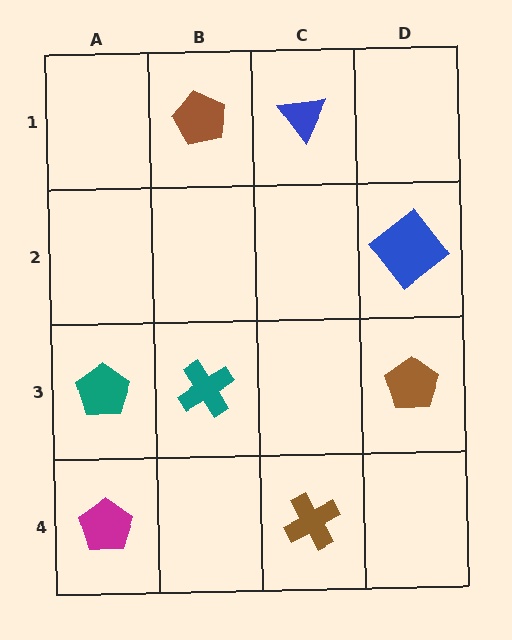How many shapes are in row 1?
2 shapes.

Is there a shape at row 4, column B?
No, that cell is empty.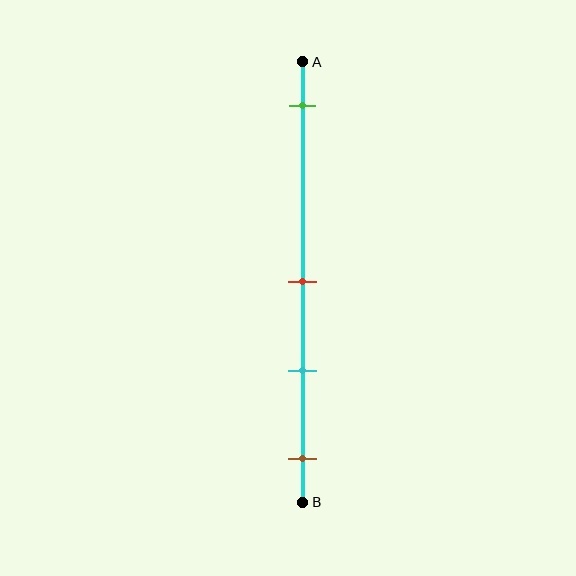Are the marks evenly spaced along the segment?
No, the marks are not evenly spaced.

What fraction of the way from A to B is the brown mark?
The brown mark is approximately 90% (0.9) of the way from A to B.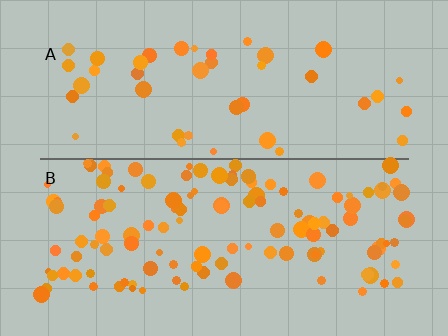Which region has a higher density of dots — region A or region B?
B (the bottom).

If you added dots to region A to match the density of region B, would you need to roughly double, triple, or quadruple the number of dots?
Approximately triple.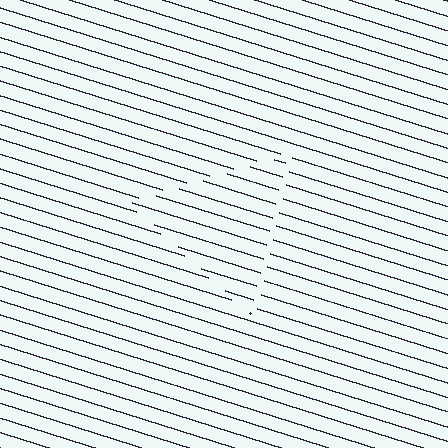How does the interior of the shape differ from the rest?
The interior of the shape contains the same grating, shifted by half a period — the contour is defined by the phase discontinuity where line-ends from the inner and outer gratings abut.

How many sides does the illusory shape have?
3 sides — the line-ends trace a triangle.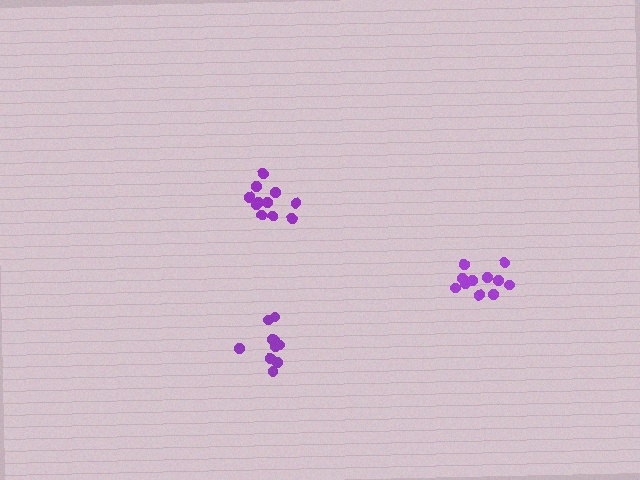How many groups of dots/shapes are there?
There are 3 groups.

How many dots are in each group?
Group 1: 11 dots, Group 2: 11 dots, Group 3: 10 dots (32 total).